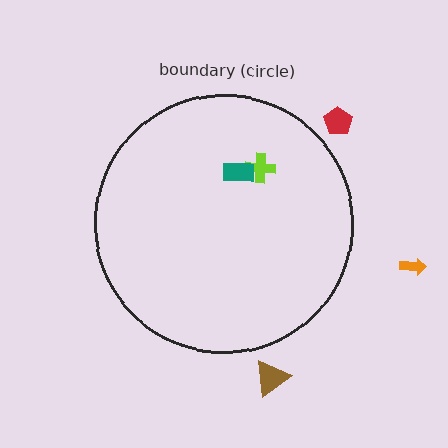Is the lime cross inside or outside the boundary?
Inside.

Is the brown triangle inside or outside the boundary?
Outside.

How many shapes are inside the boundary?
2 inside, 3 outside.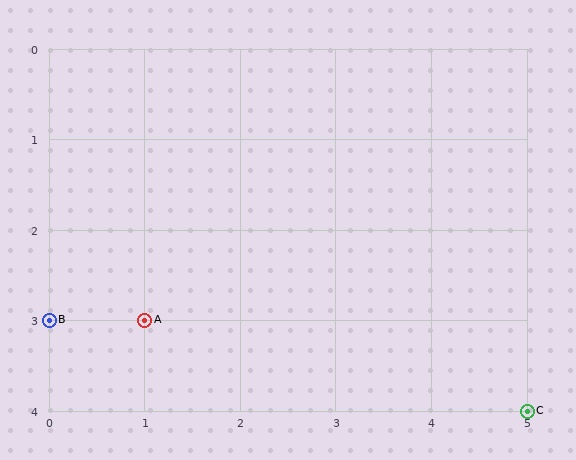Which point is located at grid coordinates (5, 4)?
Point C is at (5, 4).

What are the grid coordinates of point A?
Point A is at grid coordinates (1, 3).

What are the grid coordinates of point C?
Point C is at grid coordinates (5, 4).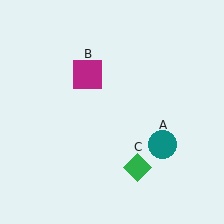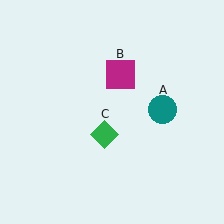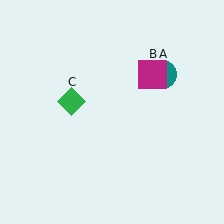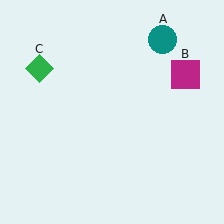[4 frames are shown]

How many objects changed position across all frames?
3 objects changed position: teal circle (object A), magenta square (object B), green diamond (object C).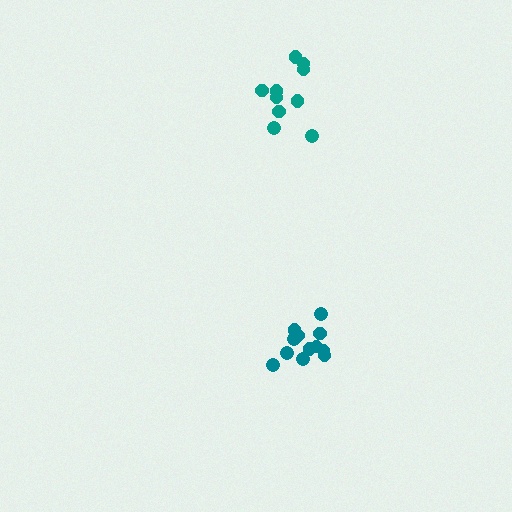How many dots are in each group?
Group 1: 10 dots, Group 2: 12 dots (22 total).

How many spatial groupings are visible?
There are 2 spatial groupings.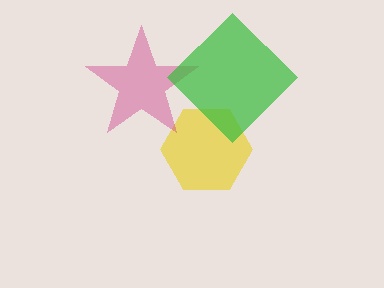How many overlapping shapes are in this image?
There are 3 overlapping shapes in the image.